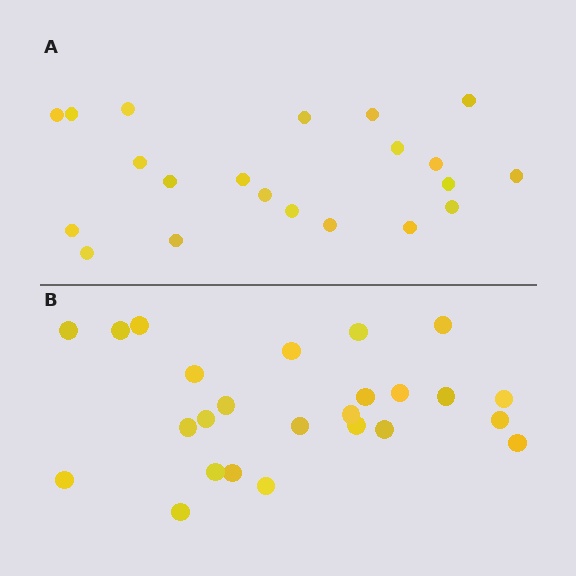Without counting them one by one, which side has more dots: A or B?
Region B (the bottom region) has more dots.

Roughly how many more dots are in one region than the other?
Region B has about 4 more dots than region A.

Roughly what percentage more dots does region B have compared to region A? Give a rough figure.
About 20% more.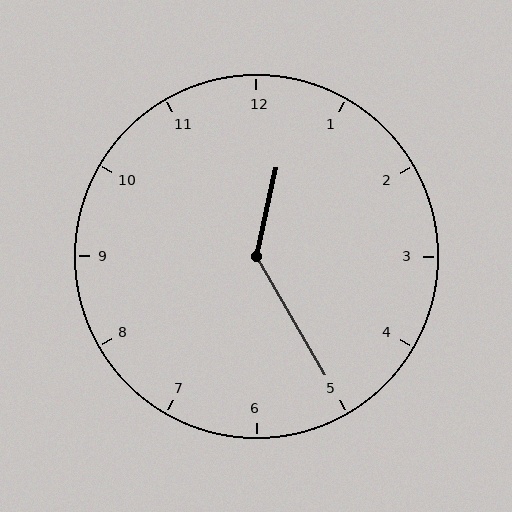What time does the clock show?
12:25.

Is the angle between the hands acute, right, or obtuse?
It is obtuse.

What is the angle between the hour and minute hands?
Approximately 138 degrees.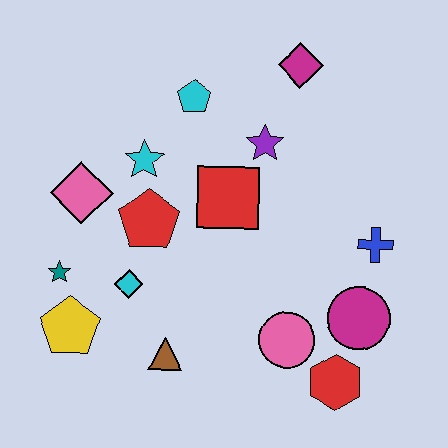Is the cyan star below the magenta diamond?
Yes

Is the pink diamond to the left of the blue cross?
Yes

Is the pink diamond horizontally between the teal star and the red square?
Yes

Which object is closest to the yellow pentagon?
The teal star is closest to the yellow pentagon.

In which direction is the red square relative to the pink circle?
The red square is above the pink circle.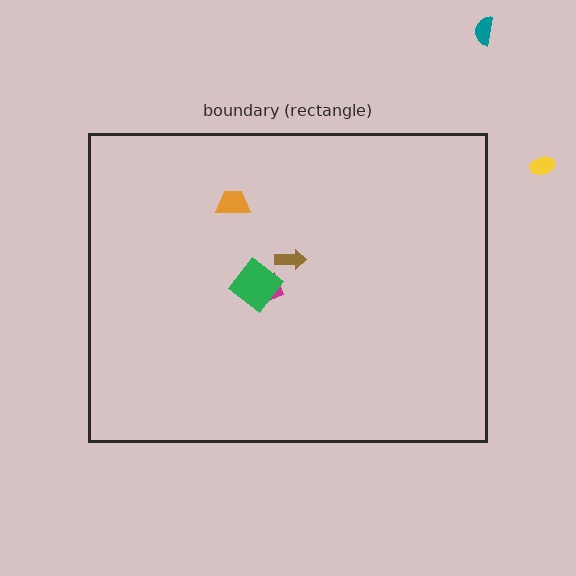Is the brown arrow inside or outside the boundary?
Inside.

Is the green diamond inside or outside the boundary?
Inside.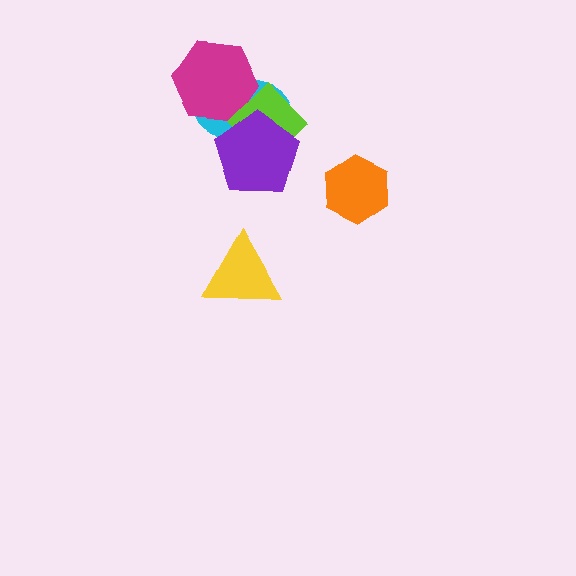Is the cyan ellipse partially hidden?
Yes, it is partially covered by another shape.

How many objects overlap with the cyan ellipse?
3 objects overlap with the cyan ellipse.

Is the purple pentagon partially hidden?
No, no other shape covers it.